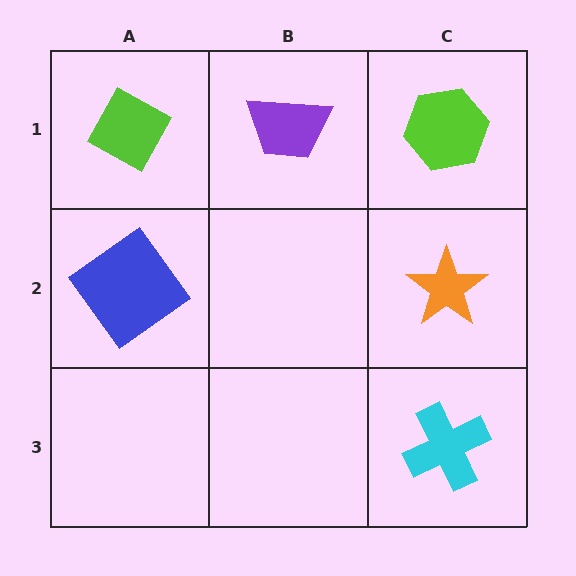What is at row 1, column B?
A purple trapezoid.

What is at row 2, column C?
An orange star.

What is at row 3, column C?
A cyan cross.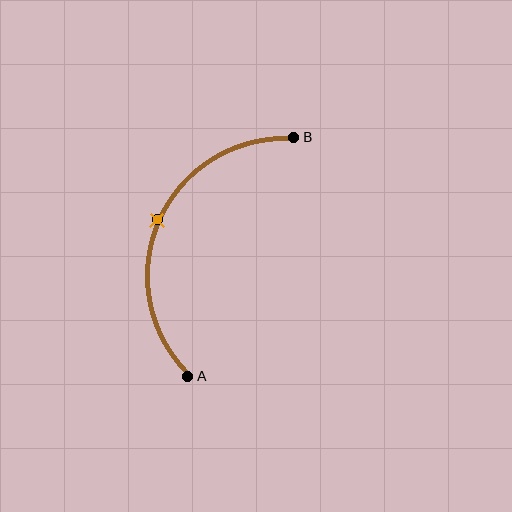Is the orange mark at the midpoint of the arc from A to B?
Yes. The orange mark lies on the arc at equal arc-length from both A and B — it is the arc midpoint.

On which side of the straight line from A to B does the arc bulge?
The arc bulges to the left of the straight line connecting A and B.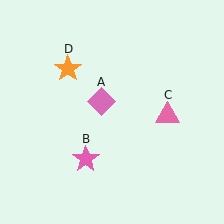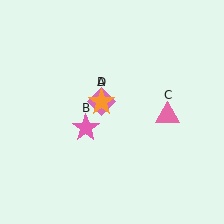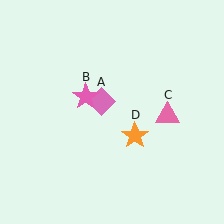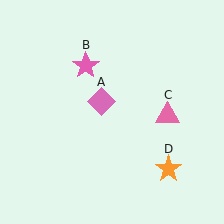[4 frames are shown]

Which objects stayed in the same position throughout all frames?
Pink diamond (object A) and pink triangle (object C) remained stationary.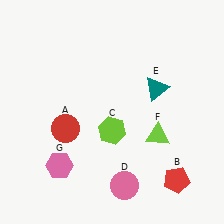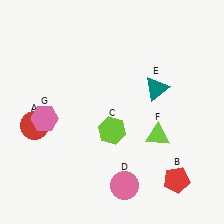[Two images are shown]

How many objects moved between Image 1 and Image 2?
2 objects moved between the two images.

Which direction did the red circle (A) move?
The red circle (A) moved left.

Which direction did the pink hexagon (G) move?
The pink hexagon (G) moved up.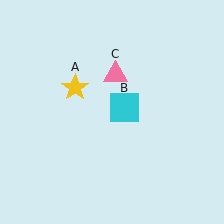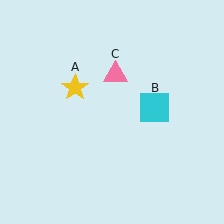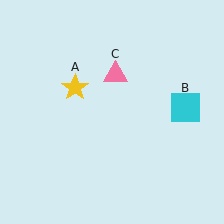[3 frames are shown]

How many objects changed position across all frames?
1 object changed position: cyan square (object B).